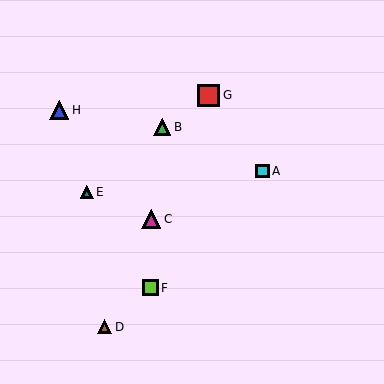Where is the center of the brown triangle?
The center of the brown triangle is at (105, 327).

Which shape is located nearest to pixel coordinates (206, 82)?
The red square (labeled G) at (209, 95) is nearest to that location.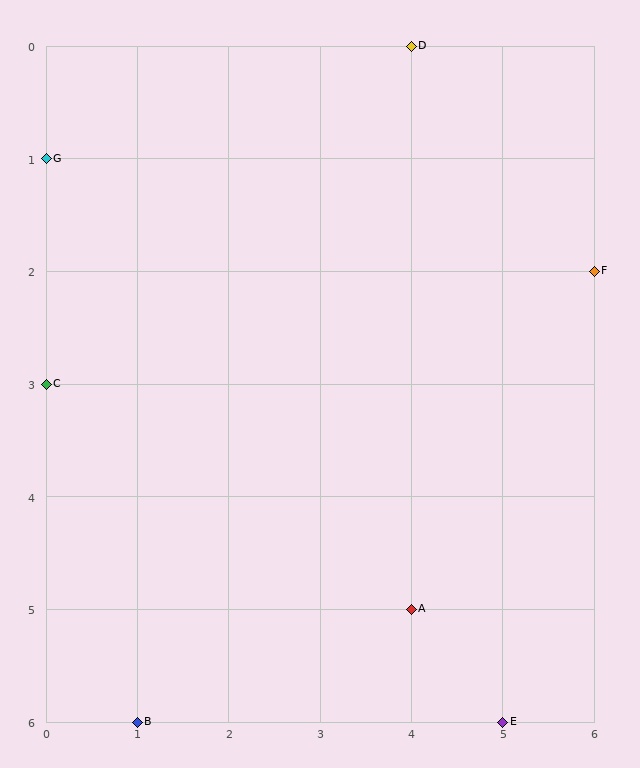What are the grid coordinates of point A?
Point A is at grid coordinates (4, 5).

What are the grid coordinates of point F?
Point F is at grid coordinates (6, 2).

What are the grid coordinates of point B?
Point B is at grid coordinates (1, 6).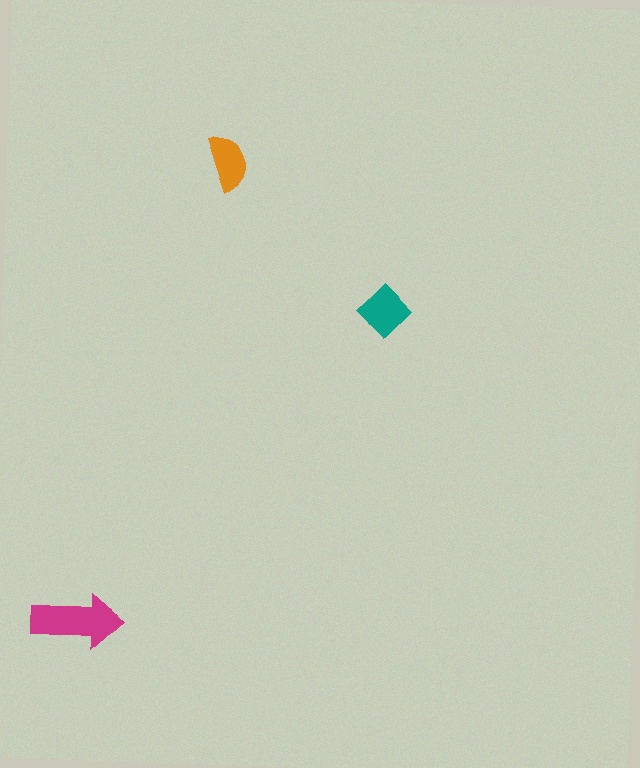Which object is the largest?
The magenta arrow.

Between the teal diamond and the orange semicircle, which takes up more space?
The teal diamond.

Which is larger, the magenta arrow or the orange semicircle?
The magenta arrow.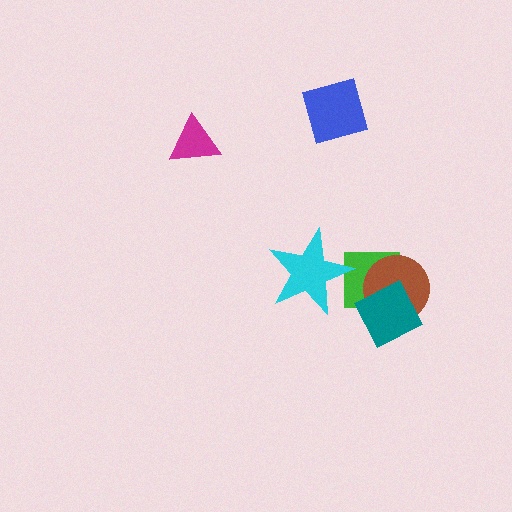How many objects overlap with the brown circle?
2 objects overlap with the brown circle.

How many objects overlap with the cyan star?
1 object overlaps with the cyan star.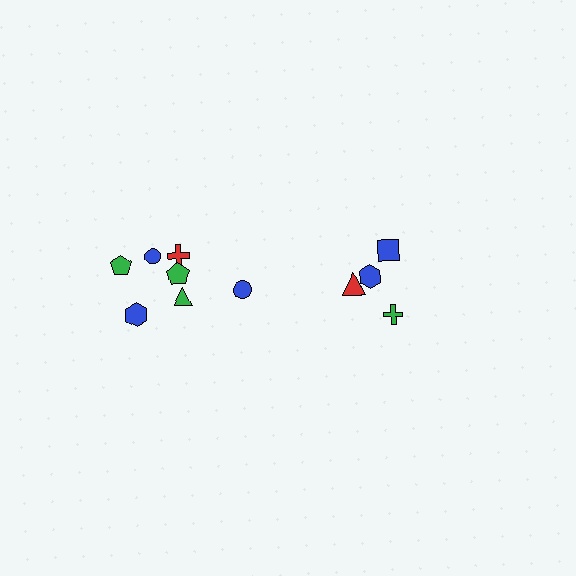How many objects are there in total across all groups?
There are 11 objects.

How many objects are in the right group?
There are 4 objects.